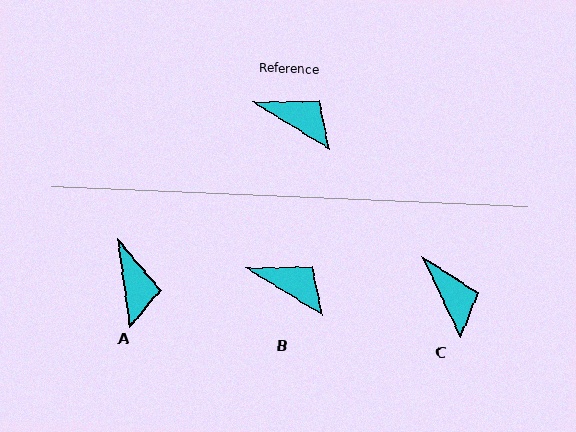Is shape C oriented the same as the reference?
No, it is off by about 33 degrees.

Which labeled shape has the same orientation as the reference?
B.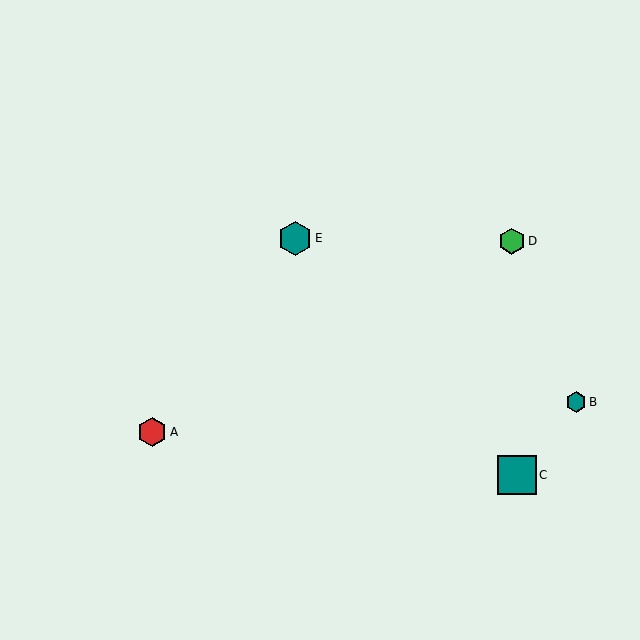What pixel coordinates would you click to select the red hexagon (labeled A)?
Click at (152, 432) to select the red hexagon A.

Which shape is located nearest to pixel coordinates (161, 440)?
The red hexagon (labeled A) at (152, 432) is nearest to that location.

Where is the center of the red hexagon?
The center of the red hexagon is at (152, 432).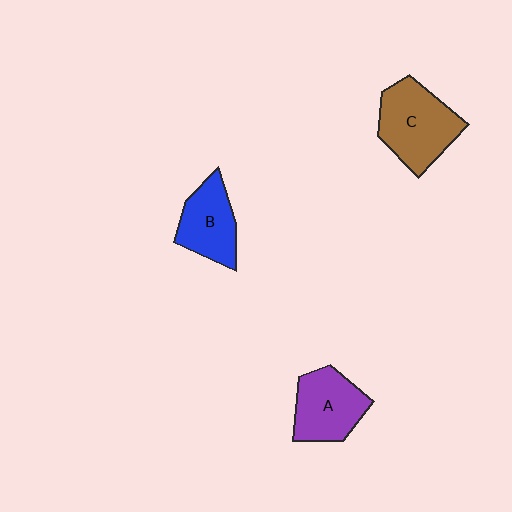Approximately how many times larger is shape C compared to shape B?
Approximately 1.3 times.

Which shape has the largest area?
Shape C (brown).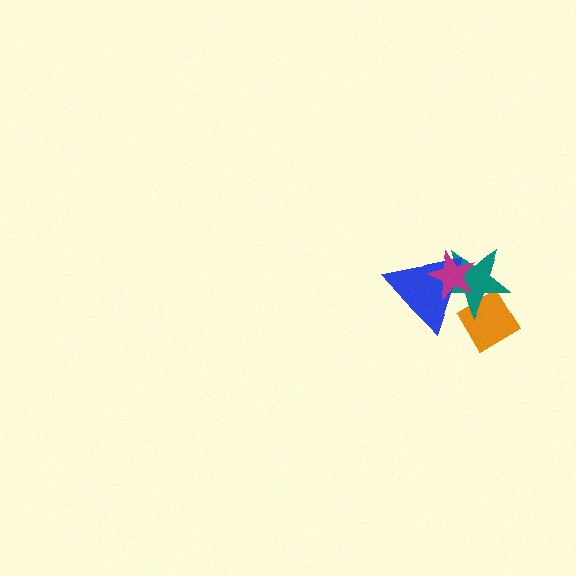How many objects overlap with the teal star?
3 objects overlap with the teal star.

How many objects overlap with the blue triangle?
3 objects overlap with the blue triangle.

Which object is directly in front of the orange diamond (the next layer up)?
The teal star is directly in front of the orange diamond.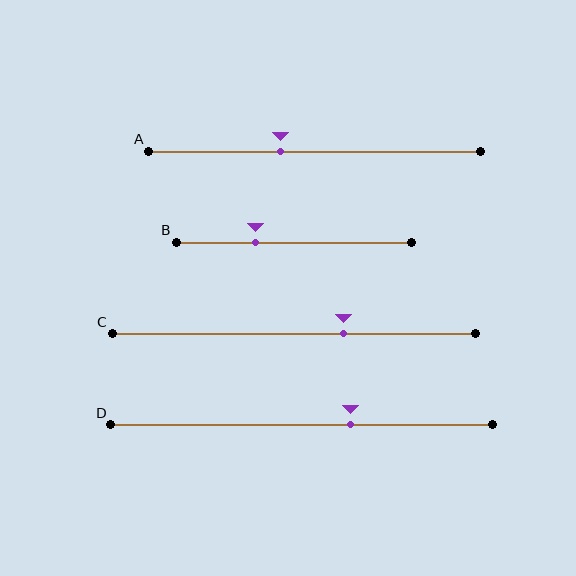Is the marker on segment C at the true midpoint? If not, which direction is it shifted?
No, the marker on segment C is shifted to the right by about 14% of the segment length.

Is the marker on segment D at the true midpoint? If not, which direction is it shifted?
No, the marker on segment D is shifted to the right by about 13% of the segment length.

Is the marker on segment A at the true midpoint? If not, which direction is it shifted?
No, the marker on segment A is shifted to the left by about 10% of the segment length.